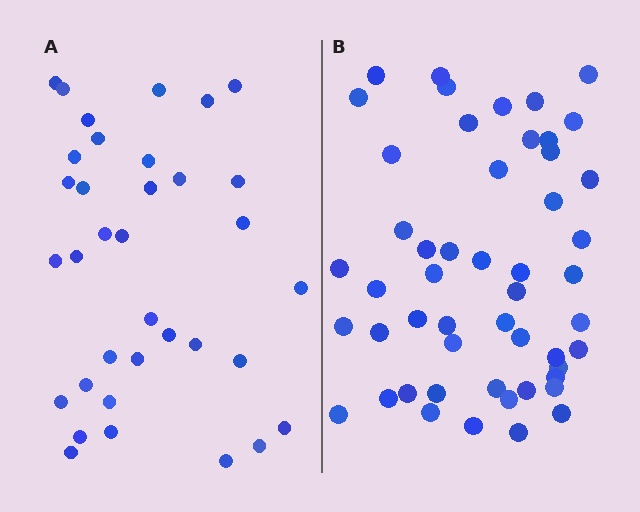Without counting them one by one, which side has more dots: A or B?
Region B (the right region) has more dots.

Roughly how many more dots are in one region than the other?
Region B has approximately 15 more dots than region A.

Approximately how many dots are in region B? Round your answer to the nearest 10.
About 50 dots. (The exact count is 51, which rounds to 50.)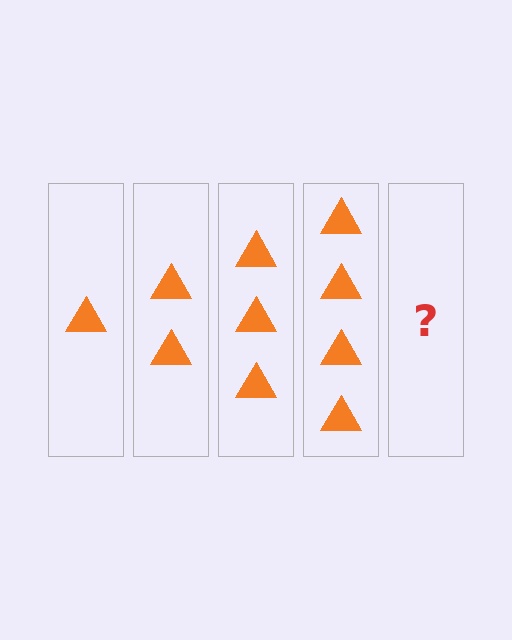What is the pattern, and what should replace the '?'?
The pattern is that each step adds one more triangle. The '?' should be 5 triangles.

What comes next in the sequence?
The next element should be 5 triangles.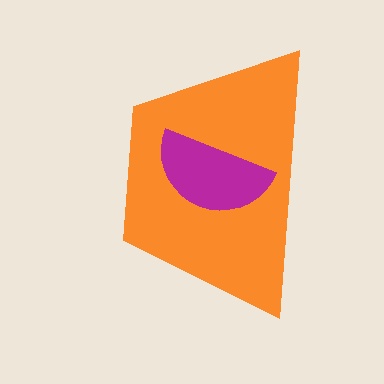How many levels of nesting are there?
2.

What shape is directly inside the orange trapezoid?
The magenta semicircle.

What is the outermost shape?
The orange trapezoid.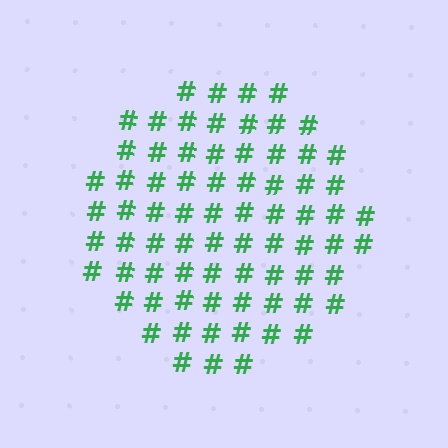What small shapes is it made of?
It is made of small hash symbols.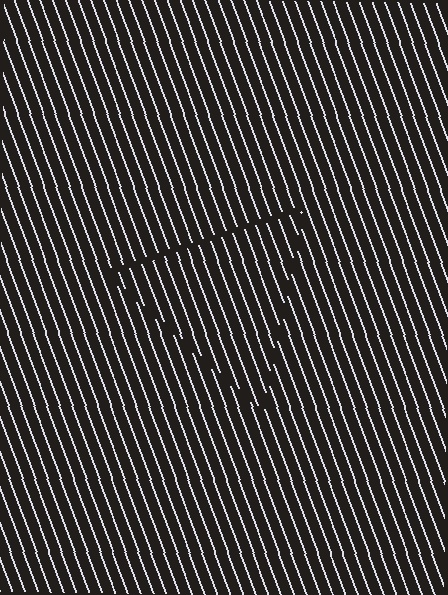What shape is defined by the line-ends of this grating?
An illusory triangle. The interior of the shape contains the same grating, shifted by half a period — the contour is defined by the phase discontinuity where line-ends from the inner and outer gratings abut.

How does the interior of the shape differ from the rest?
The interior of the shape contains the same grating, shifted by half a period — the contour is defined by the phase discontinuity where line-ends from the inner and outer gratings abut.